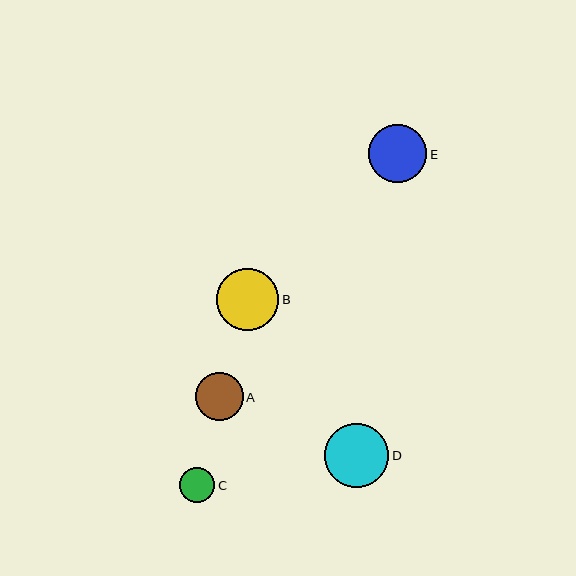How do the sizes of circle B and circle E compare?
Circle B and circle E are approximately the same size.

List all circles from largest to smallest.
From largest to smallest: D, B, E, A, C.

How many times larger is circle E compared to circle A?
Circle E is approximately 1.2 times the size of circle A.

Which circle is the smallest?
Circle C is the smallest with a size of approximately 35 pixels.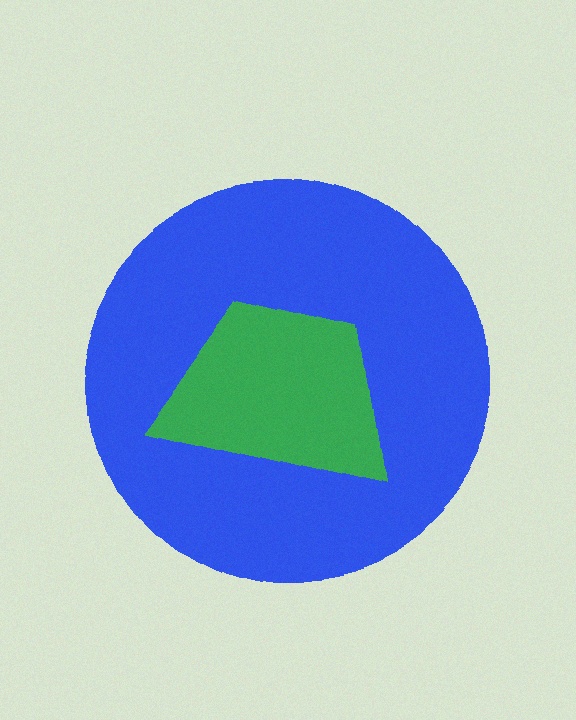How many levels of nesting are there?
2.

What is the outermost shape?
The blue circle.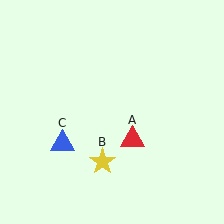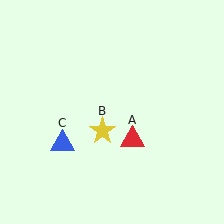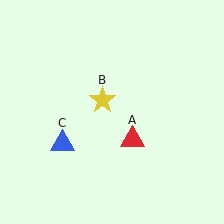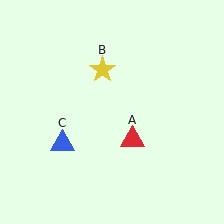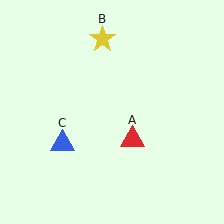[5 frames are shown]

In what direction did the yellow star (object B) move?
The yellow star (object B) moved up.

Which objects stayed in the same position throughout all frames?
Red triangle (object A) and blue triangle (object C) remained stationary.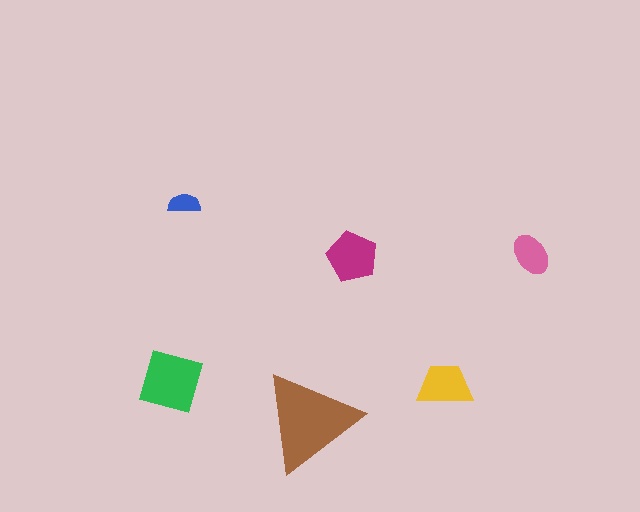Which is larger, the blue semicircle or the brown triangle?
The brown triangle.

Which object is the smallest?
The blue semicircle.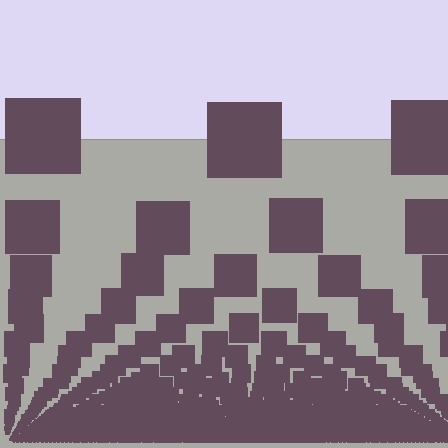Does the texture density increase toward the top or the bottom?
Density increases toward the bottom.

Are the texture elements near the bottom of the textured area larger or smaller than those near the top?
Smaller. The gradient is inverted — elements near the bottom are smaller and denser.